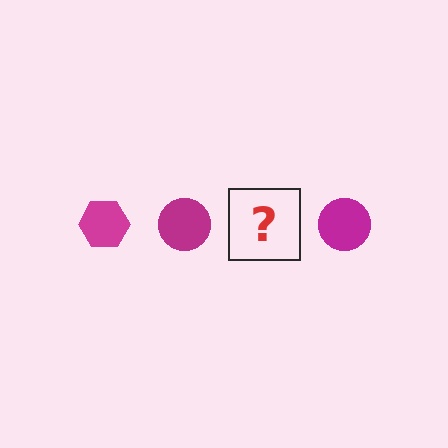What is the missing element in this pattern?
The missing element is a magenta hexagon.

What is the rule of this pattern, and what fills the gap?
The rule is that the pattern cycles through hexagon, circle shapes in magenta. The gap should be filled with a magenta hexagon.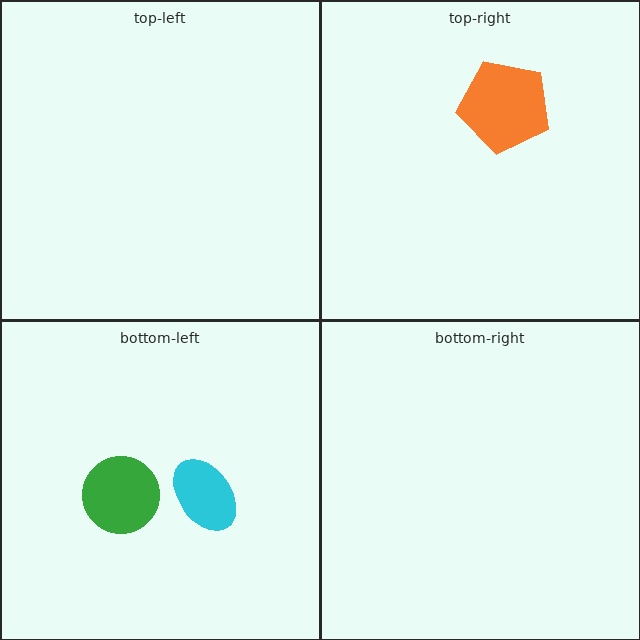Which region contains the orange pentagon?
The top-right region.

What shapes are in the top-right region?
The orange pentagon.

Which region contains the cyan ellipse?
The bottom-left region.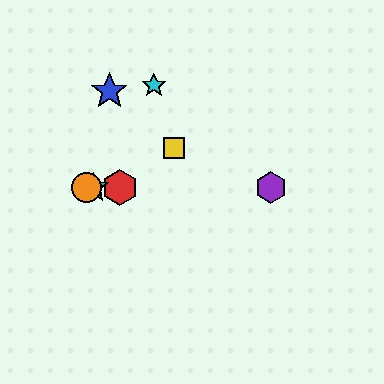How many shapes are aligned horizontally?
4 shapes (the red hexagon, the green star, the purple hexagon, the orange circle) are aligned horizontally.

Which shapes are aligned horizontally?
The red hexagon, the green star, the purple hexagon, the orange circle are aligned horizontally.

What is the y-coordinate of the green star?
The green star is at y≈188.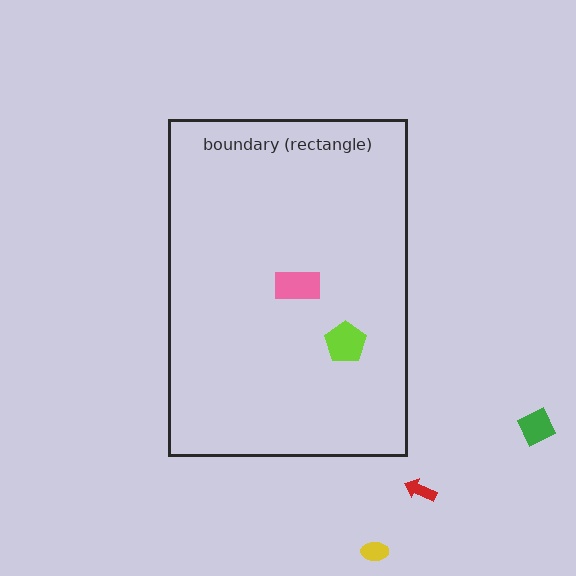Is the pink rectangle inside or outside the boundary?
Inside.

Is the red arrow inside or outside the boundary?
Outside.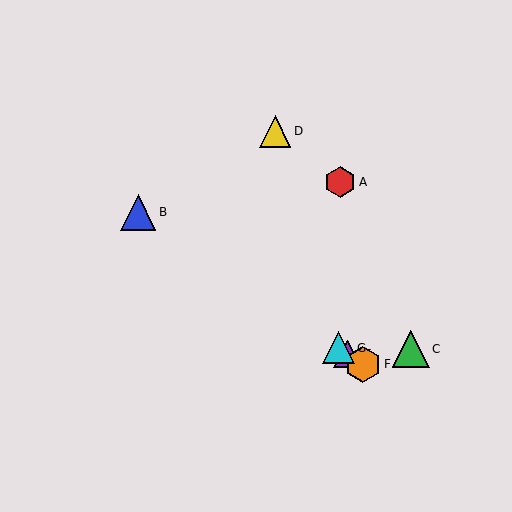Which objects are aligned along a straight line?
Objects B, E, F, G are aligned along a straight line.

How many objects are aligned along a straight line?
4 objects (B, E, F, G) are aligned along a straight line.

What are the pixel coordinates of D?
Object D is at (275, 131).